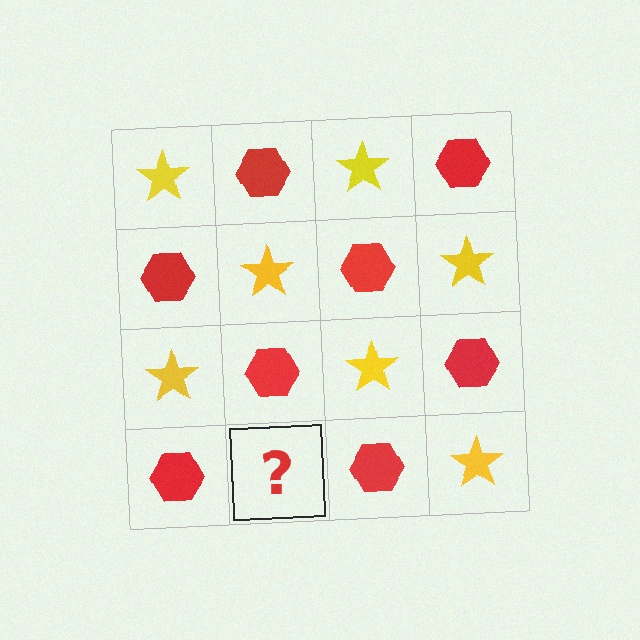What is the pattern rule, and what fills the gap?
The rule is that it alternates yellow star and red hexagon in a checkerboard pattern. The gap should be filled with a yellow star.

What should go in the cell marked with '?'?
The missing cell should contain a yellow star.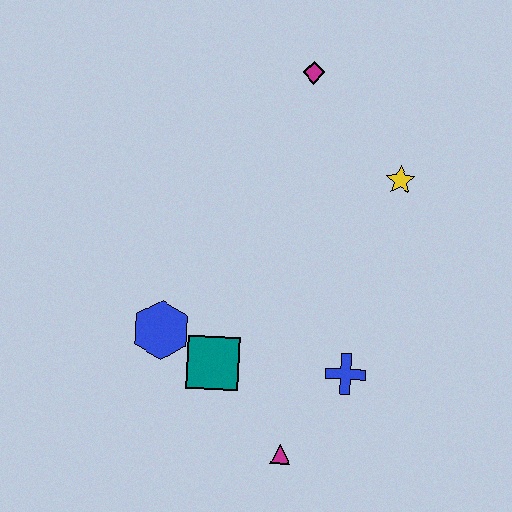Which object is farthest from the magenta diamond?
The magenta triangle is farthest from the magenta diamond.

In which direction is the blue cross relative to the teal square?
The blue cross is to the right of the teal square.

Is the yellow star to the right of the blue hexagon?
Yes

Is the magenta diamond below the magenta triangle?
No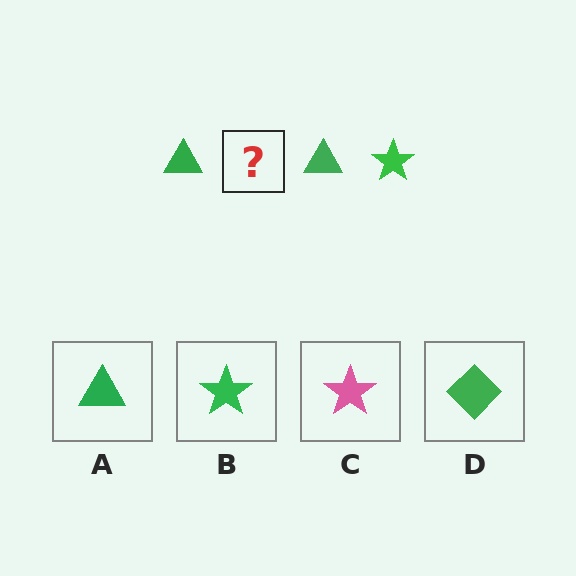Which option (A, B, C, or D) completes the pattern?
B.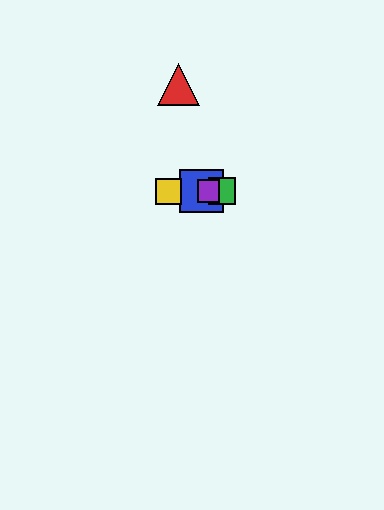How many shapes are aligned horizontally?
4 shapes (the blue square, the green square, the yellow square, the purple square) are aligned horizontally.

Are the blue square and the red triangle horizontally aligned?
No, the blue square is at y≈191 and the red triangle is at y≈85.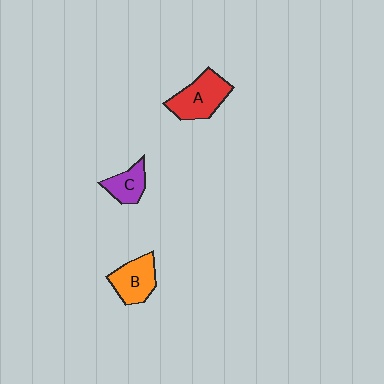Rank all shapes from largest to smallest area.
From largest to smallest: A (red), B (orange), C (purple).